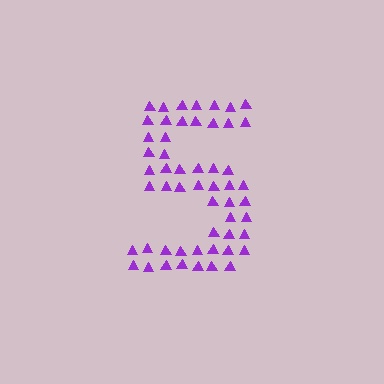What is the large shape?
The large shape is the digit 5.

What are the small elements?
The small elements are triangles.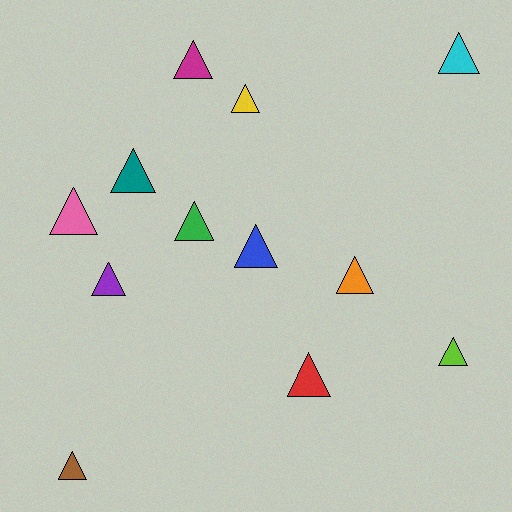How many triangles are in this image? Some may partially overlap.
There are 12 triangles.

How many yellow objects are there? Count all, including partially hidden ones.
There is 1 yellow object.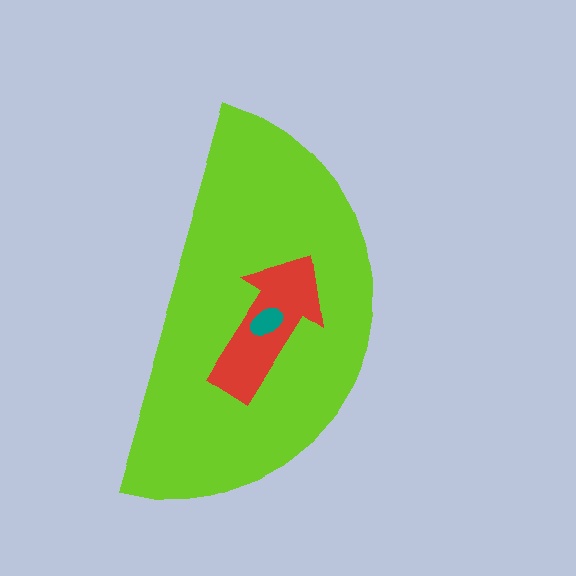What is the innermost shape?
The teal ellipse.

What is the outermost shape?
The lime semicircle.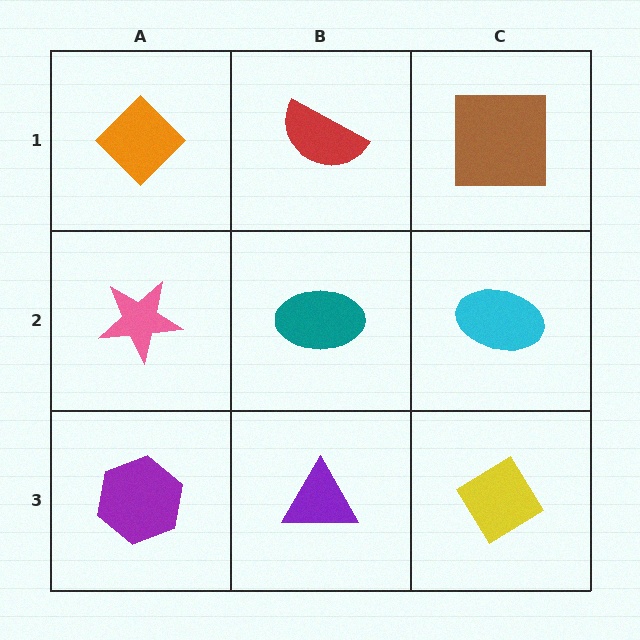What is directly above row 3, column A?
A pink star.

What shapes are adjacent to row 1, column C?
A cyan ellipse (row 2, column C), a red semicircle (row 1, column B).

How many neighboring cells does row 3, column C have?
2.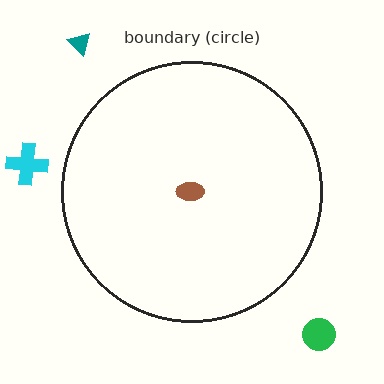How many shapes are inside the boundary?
1 inside, 3 outside.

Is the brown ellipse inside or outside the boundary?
Inside.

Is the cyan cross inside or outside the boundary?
Outside.